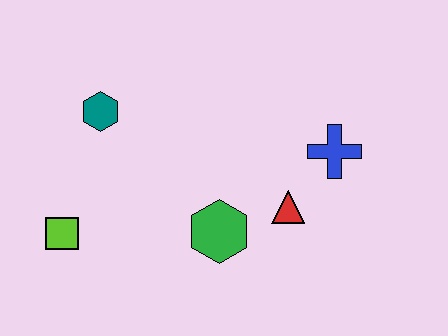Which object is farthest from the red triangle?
The lime square is farthest from the red triangle.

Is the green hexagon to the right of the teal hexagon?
Yes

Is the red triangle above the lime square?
Yes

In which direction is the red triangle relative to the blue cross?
The red triangle is below the blue cross.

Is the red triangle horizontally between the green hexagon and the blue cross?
Yes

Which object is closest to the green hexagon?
The red triangle is closest to the green hexagon.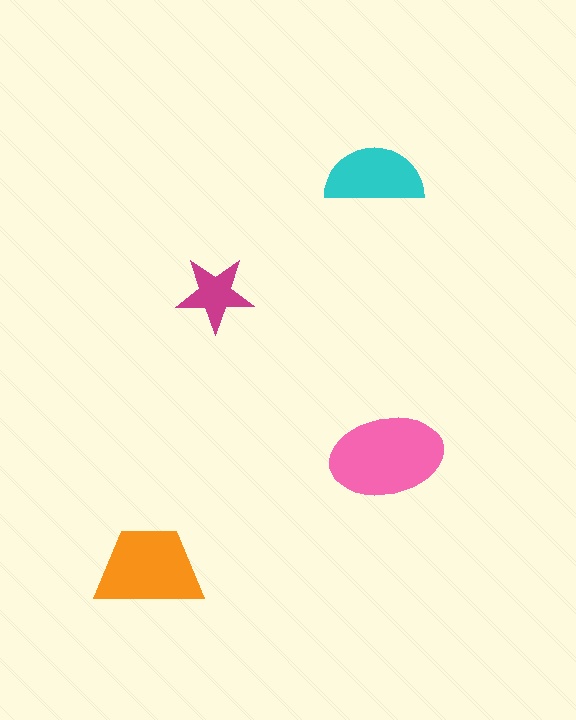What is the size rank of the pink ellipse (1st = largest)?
1st.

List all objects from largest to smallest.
The pink ellipse, the orange trapezoid, the cyan semicircle, the magenta star.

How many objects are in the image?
There are 4 objects in the image.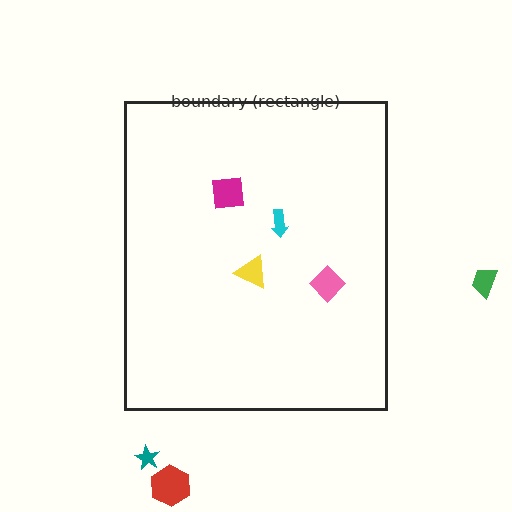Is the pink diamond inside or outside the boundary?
Inside.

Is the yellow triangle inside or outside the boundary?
Inside.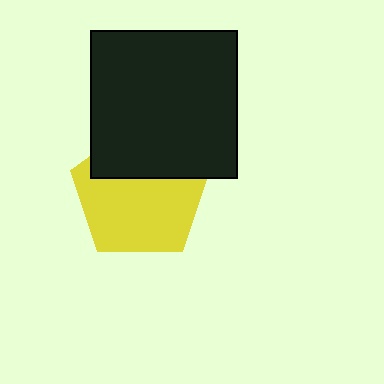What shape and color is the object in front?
The object in front is a black square.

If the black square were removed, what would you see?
You would see the complete yellow pentagon.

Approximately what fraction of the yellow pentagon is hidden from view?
Roughly 35% of the yellow pentagon is hidden behind the black square.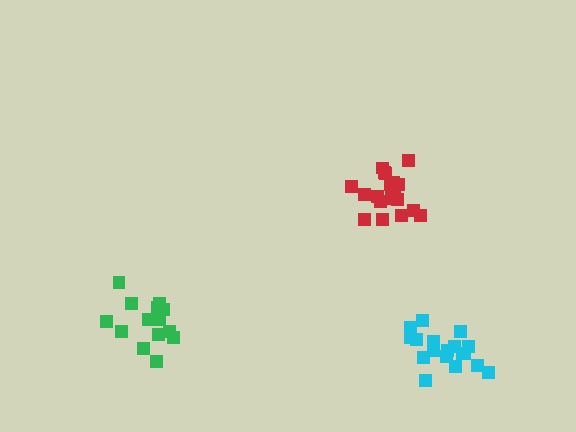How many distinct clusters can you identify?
There are 3 distinct clusters.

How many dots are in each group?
Group 1: 20 dots, Group 2: 14 dots, Group 3: 18 dots (52 total).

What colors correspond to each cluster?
The clusters are colored: red, green, cyan.